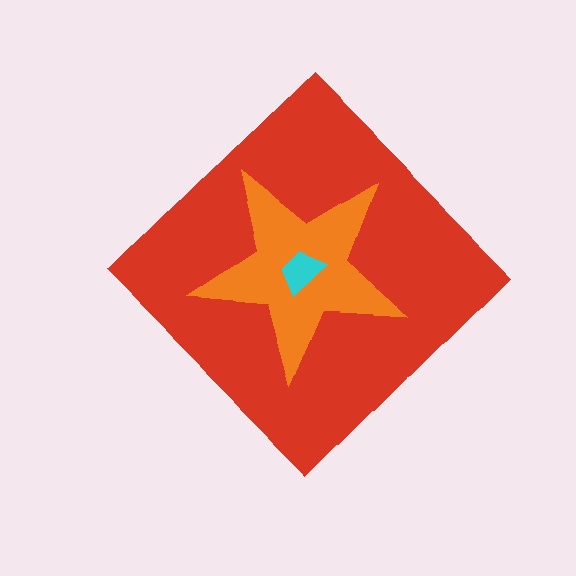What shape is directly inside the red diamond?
The orange star.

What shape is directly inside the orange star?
The cyan trapezoid.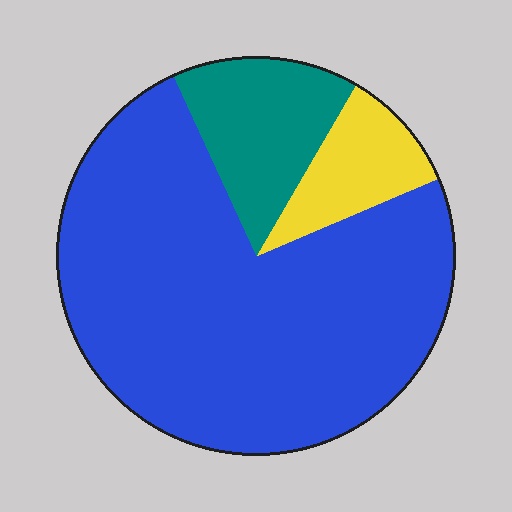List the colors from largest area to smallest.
From largest to smallest: blue, teal, yellow.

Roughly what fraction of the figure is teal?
Teal takes up about one sixth (1/6) of the figure.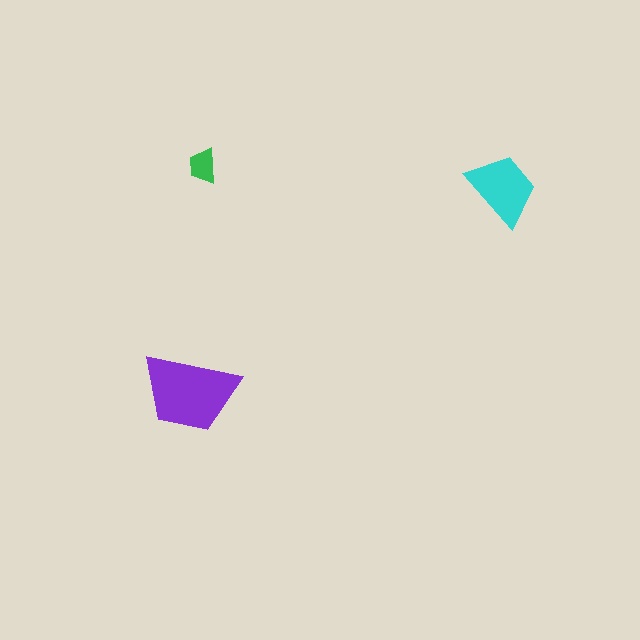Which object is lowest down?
The purple trapezoid is bottommost.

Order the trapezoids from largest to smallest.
the purple one, the cyan one, the green one.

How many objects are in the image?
There are 3 objects in the image.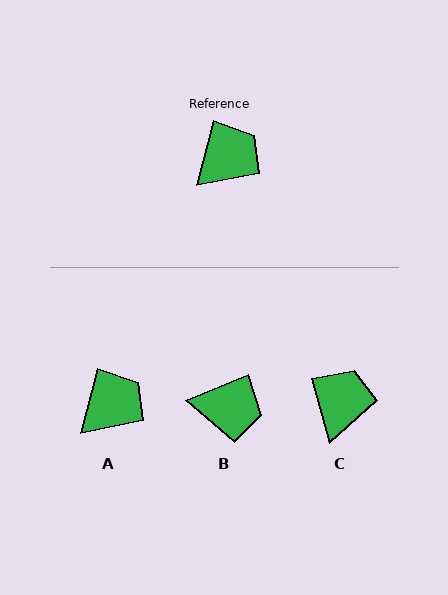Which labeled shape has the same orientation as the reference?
A.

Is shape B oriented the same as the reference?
No, it is off by about 52 degrees.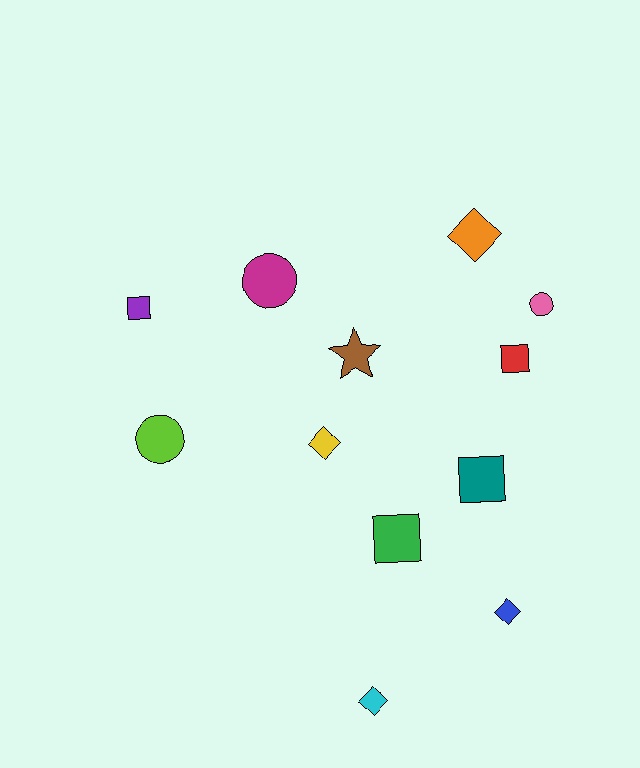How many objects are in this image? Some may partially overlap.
There are 12 objects.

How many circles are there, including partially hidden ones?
There are 3 circles.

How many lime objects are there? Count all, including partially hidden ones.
There is 1 lime object.